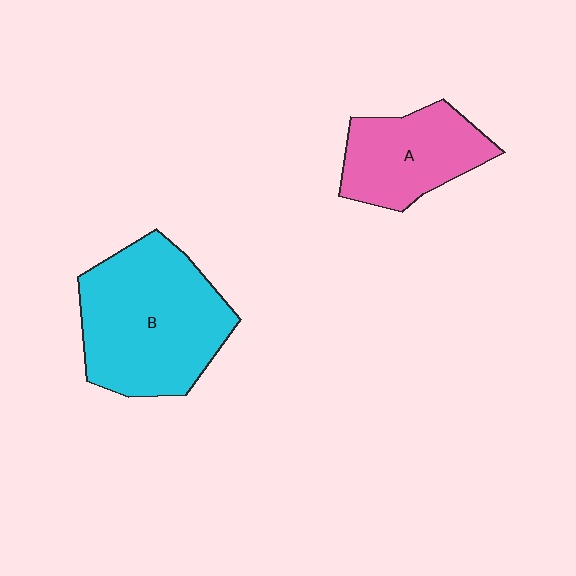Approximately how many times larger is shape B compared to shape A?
Approximately 1.7 times.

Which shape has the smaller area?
Shape A (pink).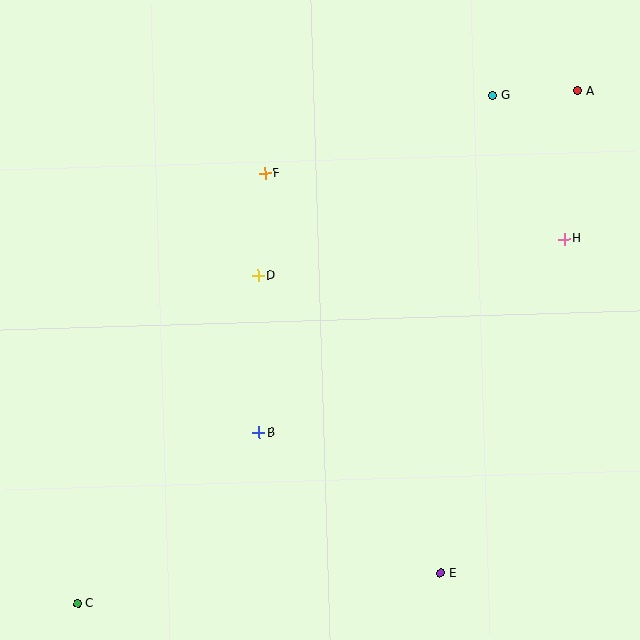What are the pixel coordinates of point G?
Point G is at (493, 95).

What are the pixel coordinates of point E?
Point E is at (441, 573).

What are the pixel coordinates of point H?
Point H is at (564, 239).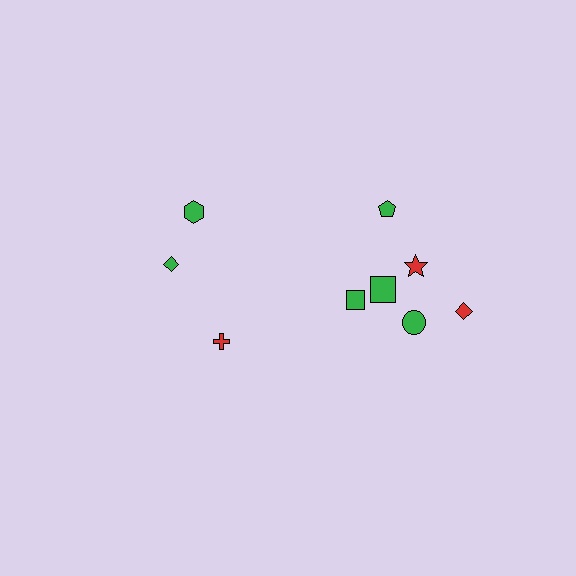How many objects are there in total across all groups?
There are 9 objects.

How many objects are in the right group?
There are 6 objects.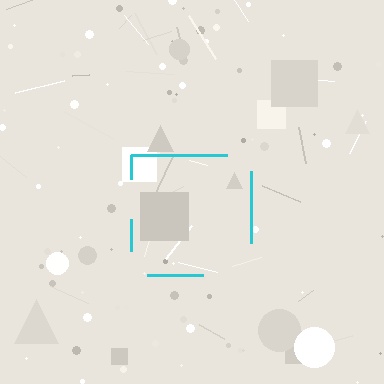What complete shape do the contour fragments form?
The contour fragments form a square.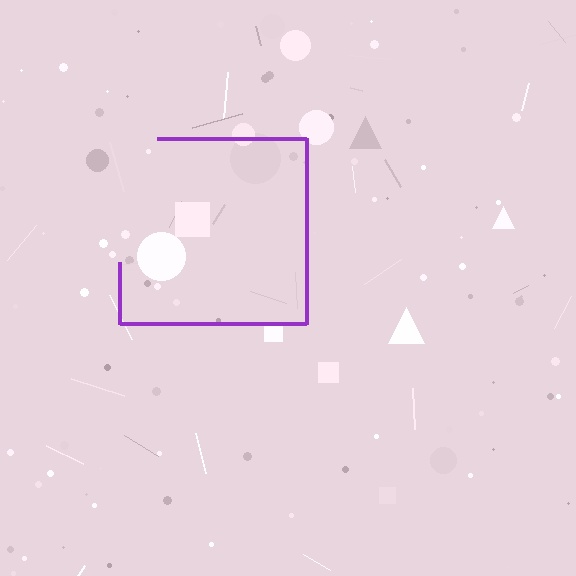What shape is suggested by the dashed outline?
The dashed outline suggests a square.